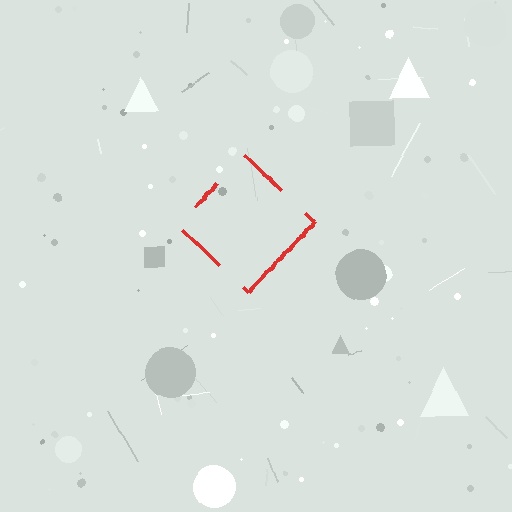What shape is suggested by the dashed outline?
The dashed outline suggests a diamond.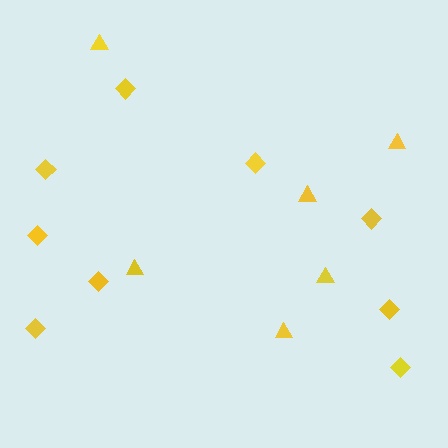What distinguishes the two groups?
There are 2 groups: one group of triangles (6) and one group of diamonds (9).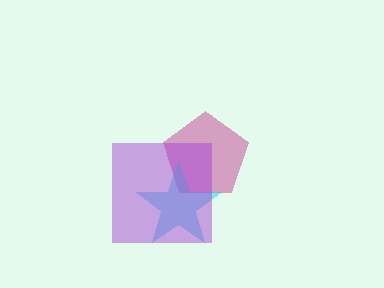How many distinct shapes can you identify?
There are 3 distinct shapes: a magenta pentagon, a cyan star, a purple square.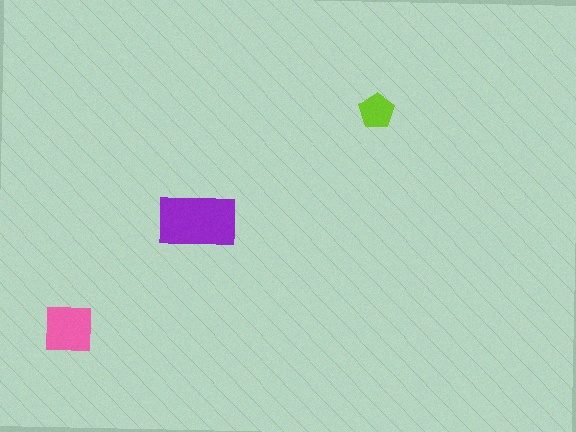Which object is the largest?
The purple rectangle.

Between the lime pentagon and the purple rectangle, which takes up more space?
The purple rectangle.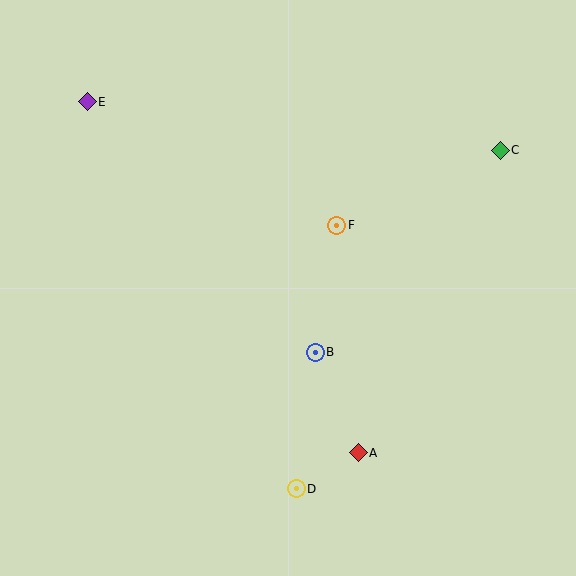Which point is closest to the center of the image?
Point B at (315, 352) is closest to the center.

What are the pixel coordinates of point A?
Point A is at (358, 453).